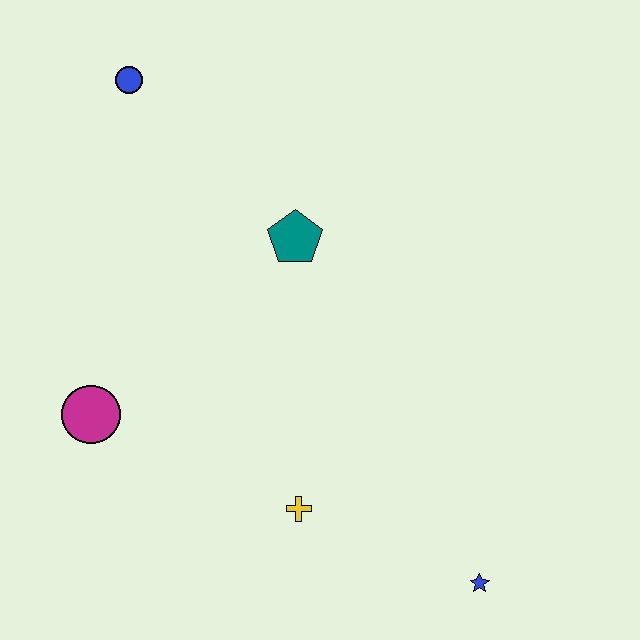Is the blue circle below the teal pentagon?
No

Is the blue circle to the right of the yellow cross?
No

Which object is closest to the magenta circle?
The yellow cross is closest to the magenta circle.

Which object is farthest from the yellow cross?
The blue circle is farthest from the yellow cross.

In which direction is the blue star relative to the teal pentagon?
The blue star is below the teal pentagon.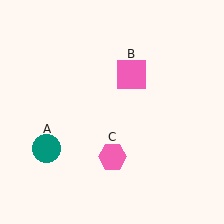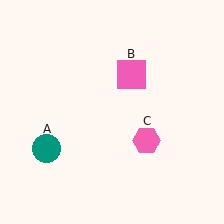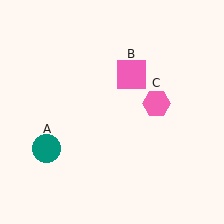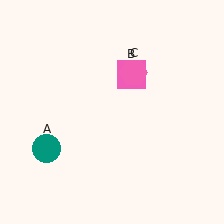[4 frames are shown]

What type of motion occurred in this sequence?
The pink hexagon (object C) rotated counterclockwise around the center of the scene.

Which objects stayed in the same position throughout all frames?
Teal circle (object A) and pink square (object B) remained stationary.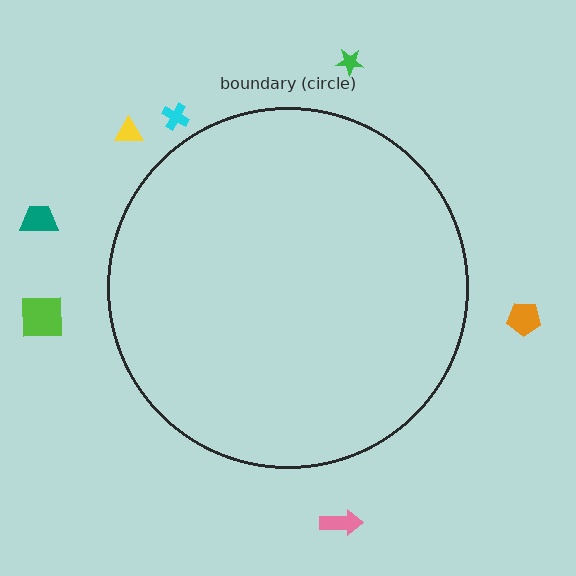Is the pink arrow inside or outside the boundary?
Outside.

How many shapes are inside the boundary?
0 inside, 7 outside.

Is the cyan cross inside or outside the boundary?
Outside.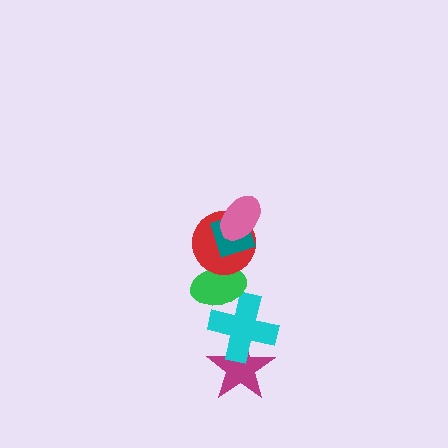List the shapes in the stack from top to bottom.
From top to bottom: the pink ellipse, the teal diamond, the red circle, the green ellipse, the cyan cross, the magenta star.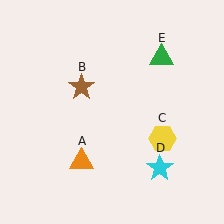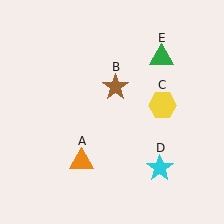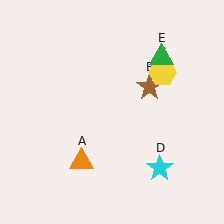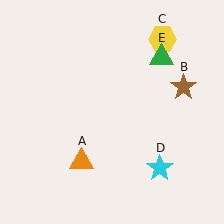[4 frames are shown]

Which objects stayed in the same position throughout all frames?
Orange triangle (object A) and cyan star (object D) and green triangle (object E) remained stationary.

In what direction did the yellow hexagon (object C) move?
The yellow hexagon (object C) moved up.